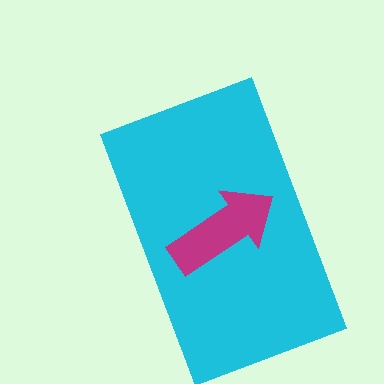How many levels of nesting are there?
2.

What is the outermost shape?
The cyan rectangle.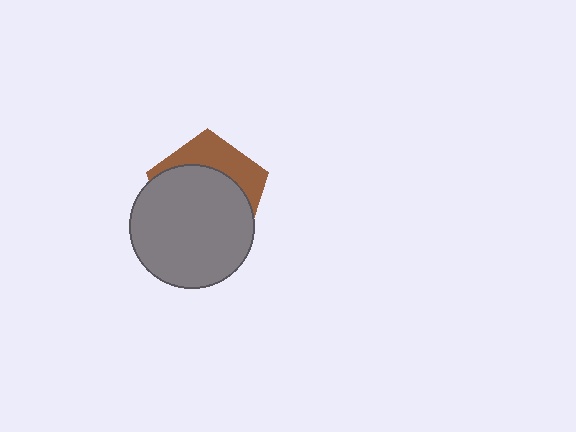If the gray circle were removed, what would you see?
You would see the complete brown pentagon.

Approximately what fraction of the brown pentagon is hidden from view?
Roughly 68% of the brown pentagon is hidden behind the gray circle.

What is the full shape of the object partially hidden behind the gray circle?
The partially hidden object is a brown pentagon.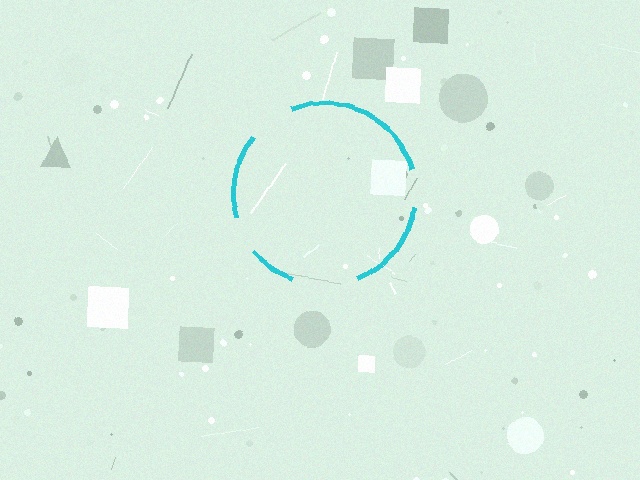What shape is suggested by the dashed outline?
The dashed outline suggests a circle.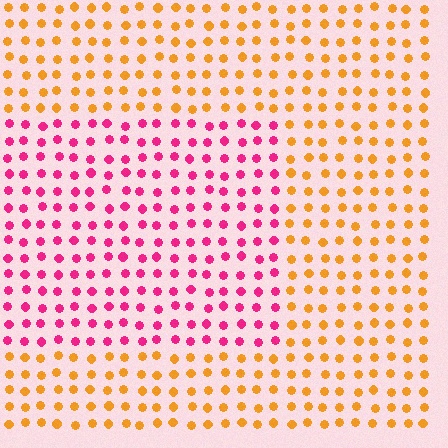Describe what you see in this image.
The image is filled with small orange elements in a uniform arrangement. A rectangle-shaped region is visible where the elements are tinted to a slightly different hue, forming a subtle color boundary.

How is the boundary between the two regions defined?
The boundary is defined purely by a slight shift in hue (about 65 degrees). Spacing, size, and orientation are identical on both sides.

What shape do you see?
I see a rectangle.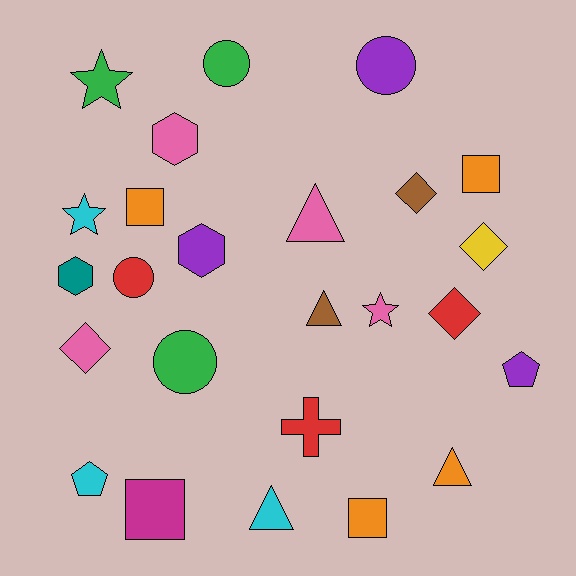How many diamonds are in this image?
There are 4 diamonds.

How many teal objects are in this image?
There is 1 teal object.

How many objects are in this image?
There are 25 objects.